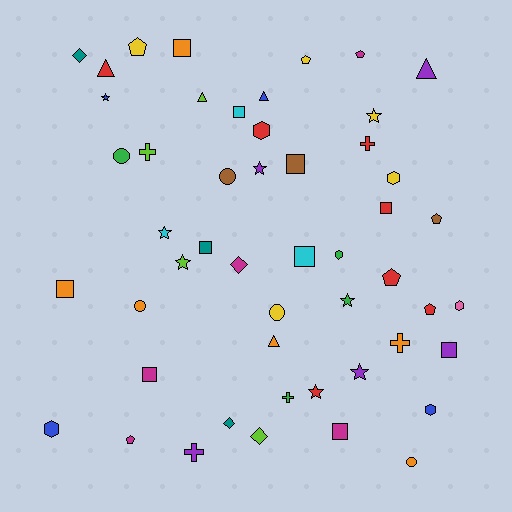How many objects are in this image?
There are 50 objects.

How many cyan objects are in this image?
There are 3 cyan objects.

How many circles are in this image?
There are 5 circles.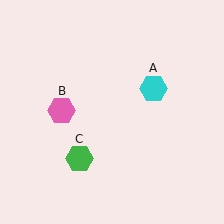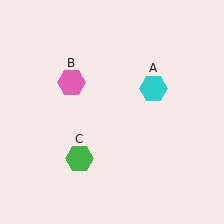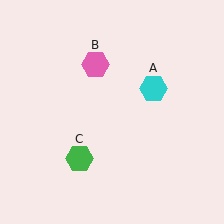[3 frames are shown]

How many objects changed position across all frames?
1 object changed position: pink hexagon (object B).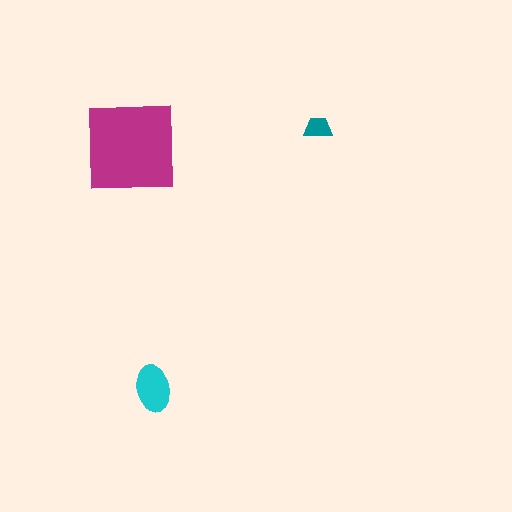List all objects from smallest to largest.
The teal trapezoid, the cyan ellipse, the magenta square.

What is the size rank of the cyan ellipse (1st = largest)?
2nd.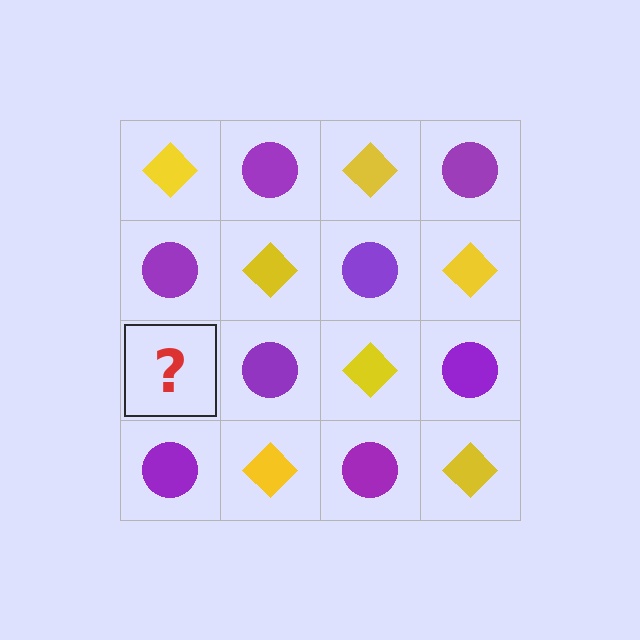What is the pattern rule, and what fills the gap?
The rule is that it alternates yellow diamond and purple circle in a checkerboard pattern. The gap should be filled with a yellow diamond.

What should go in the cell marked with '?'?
The missing cell should contain a yellow diamond.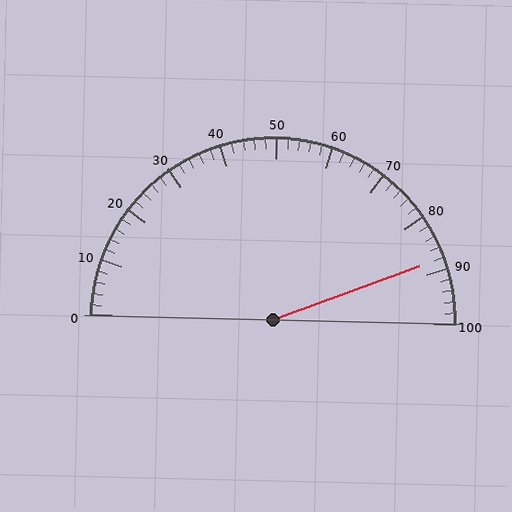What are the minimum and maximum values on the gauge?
The gauge ranges from 0 to 100.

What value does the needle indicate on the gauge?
The needle indicates approximately 88.